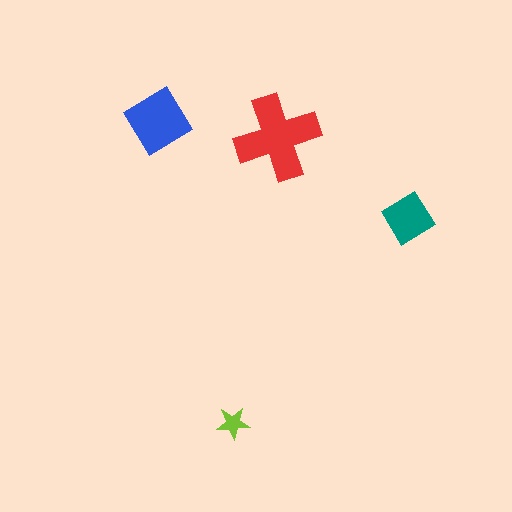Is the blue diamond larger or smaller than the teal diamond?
Larger.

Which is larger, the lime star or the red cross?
The red cross.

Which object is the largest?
The red cross.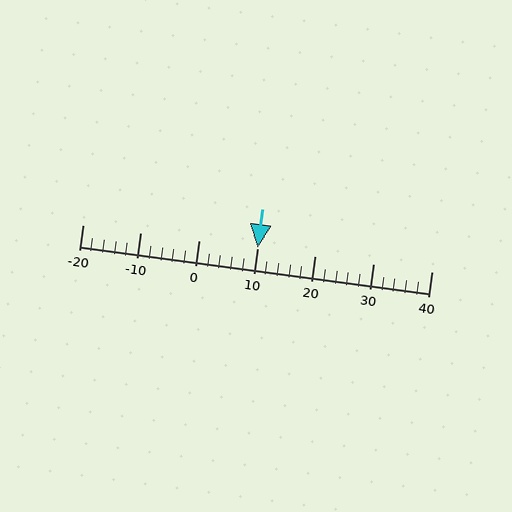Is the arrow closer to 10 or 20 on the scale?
The arrow is closer to 10.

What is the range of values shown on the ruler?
The ruler shows values from -20 to 40.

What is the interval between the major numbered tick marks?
The major tick marks are spaced 10 units apart.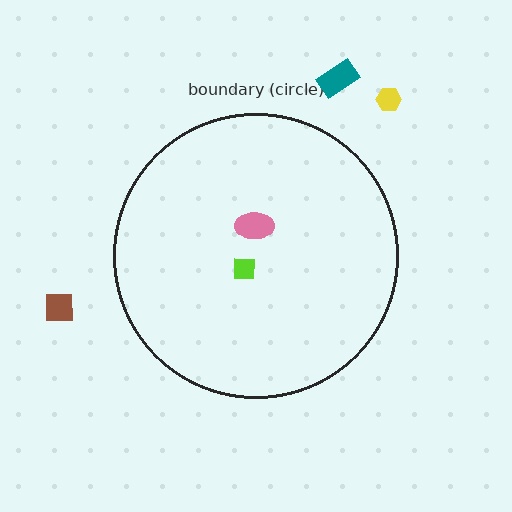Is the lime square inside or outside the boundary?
Inside.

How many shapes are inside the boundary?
2 inside, 3 outside.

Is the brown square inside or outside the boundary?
Outside.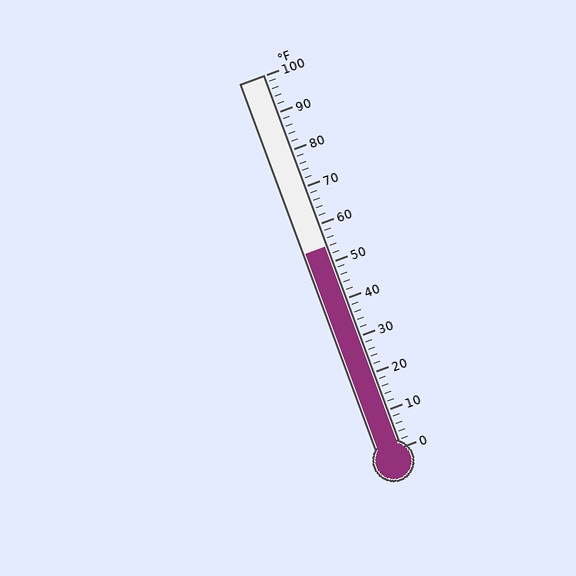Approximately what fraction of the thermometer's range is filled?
The thermometer is filled to approximately 55% of its range.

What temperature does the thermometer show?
The thermometer shows approximately 54°F.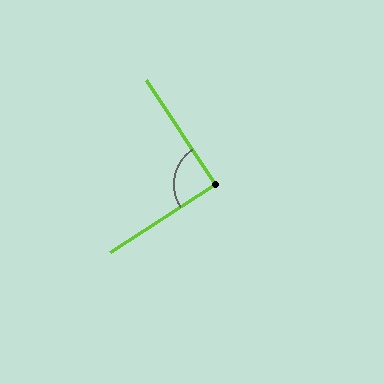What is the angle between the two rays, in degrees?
Approximately 90 degrees.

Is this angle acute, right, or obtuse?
It is approximately a right angle.